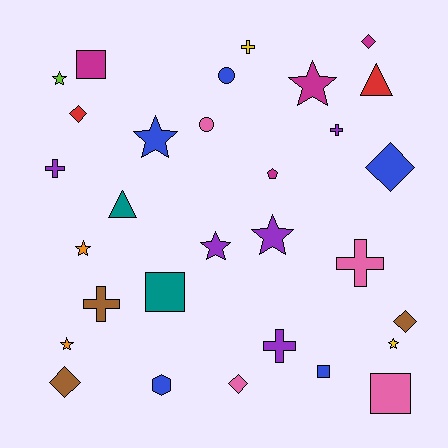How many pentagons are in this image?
There is 1 pentagon.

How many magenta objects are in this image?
There are 4 magenta objects.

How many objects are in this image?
There are 30 objects.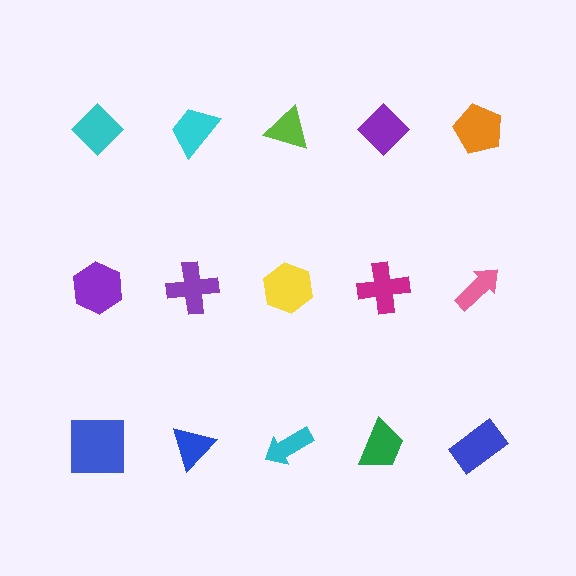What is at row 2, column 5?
A pink arrow.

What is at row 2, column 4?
A magenta cross.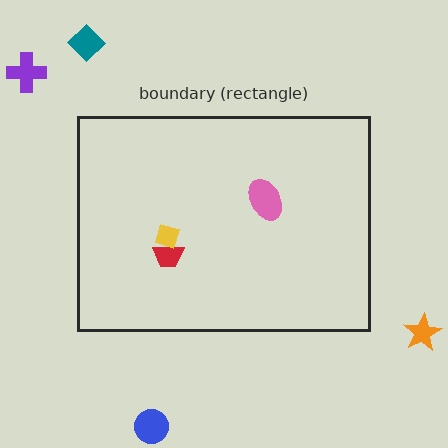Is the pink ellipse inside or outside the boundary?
Inside.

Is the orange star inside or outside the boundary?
Outside.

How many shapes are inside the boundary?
3 inside, 4 outside.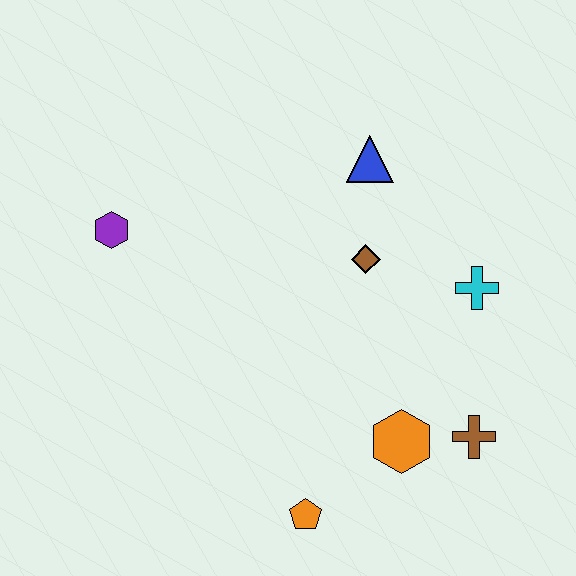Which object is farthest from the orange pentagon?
The blue triangle is farthest from the orange pentagon.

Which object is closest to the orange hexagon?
The brown cross is closest to the orange hexagon.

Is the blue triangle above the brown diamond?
Yes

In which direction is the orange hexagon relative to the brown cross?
The orange hexagon is to the left of the brown cross.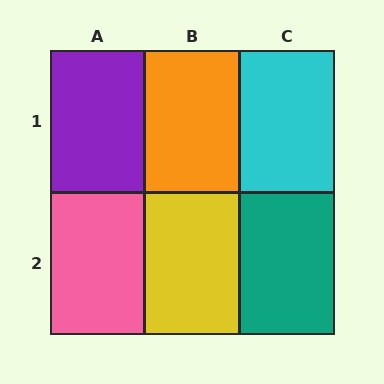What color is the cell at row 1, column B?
Orange.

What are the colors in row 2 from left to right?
Pink, yellow, teal.